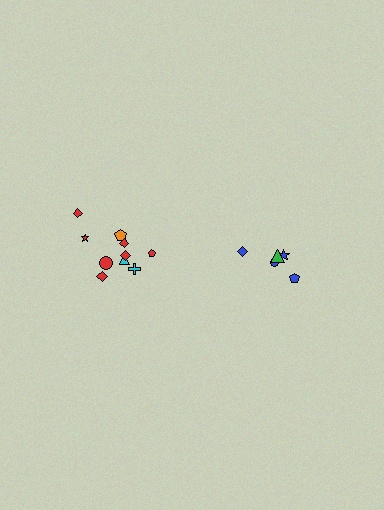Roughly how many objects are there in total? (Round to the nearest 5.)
Roughly 15 objects in total.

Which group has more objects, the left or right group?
The left group.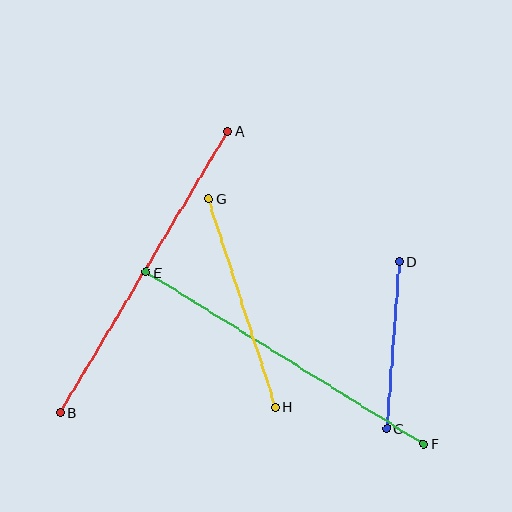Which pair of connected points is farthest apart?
Points A and B are farthest apart.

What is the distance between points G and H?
The distance is approximately 218 pixels.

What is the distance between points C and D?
The distance is approximately 168 pixels.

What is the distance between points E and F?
The distance is approximately 326 pixels.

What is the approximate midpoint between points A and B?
The midpoint is at approximately (144, 272) pixels.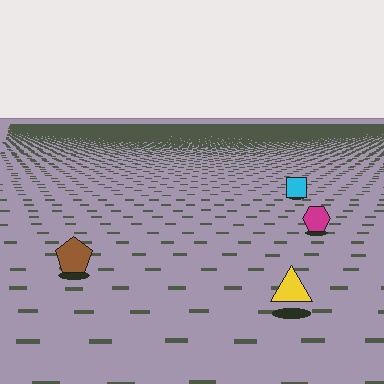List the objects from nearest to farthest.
From nearest to farthest: the yellow triangle, the brown pentagon, the magenta hexagon, the cyan square.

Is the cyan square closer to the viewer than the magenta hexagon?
No. The magenta hexagon is closer — you can tell from the texture gradient: the ground texture is coarser near it.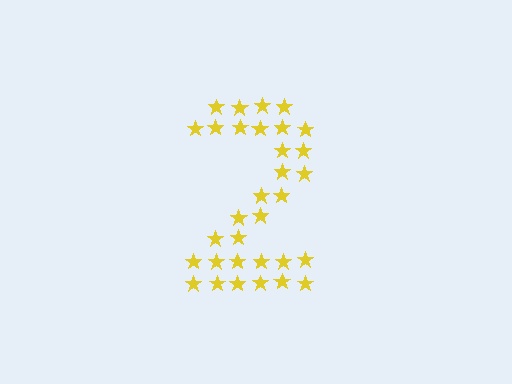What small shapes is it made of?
It is made of small stars.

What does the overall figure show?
The overall figure shows the digit 2.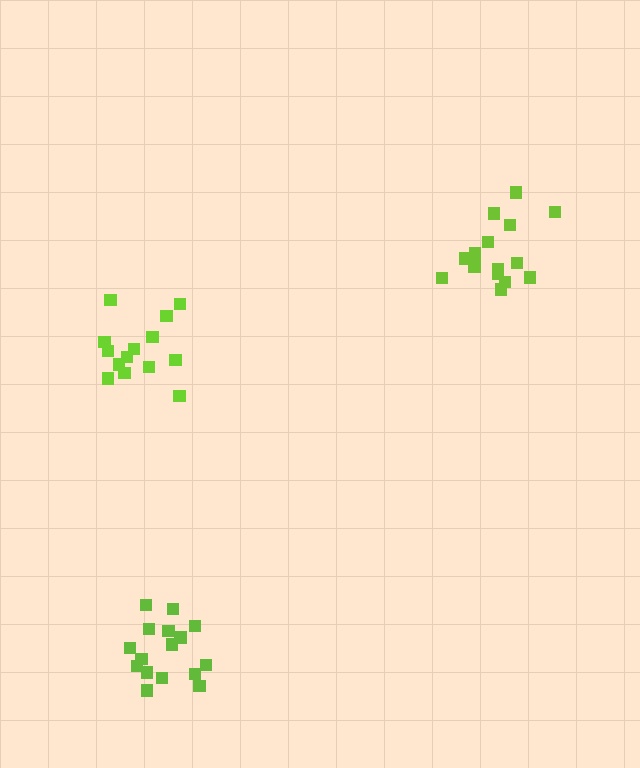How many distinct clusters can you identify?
There are 3 distinct clusters.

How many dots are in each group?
Group 1: 16 dots, Group 2: 16 dots, Group 3: 14 dots (46 total).